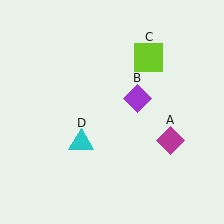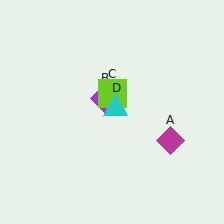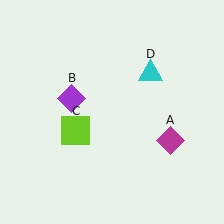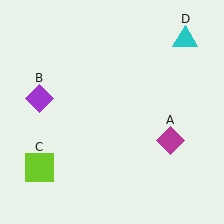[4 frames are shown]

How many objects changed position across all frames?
3 objects changed position: purple diamond (object B), lime square (object C), cyan triangle (object D).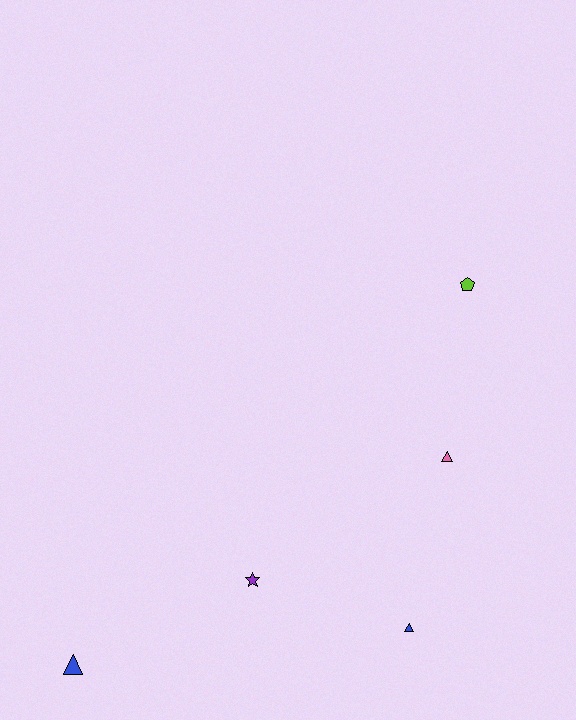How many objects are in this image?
There are 5 objects.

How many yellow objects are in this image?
There are no yellow objects.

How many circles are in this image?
There are no circles.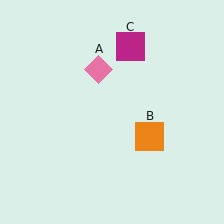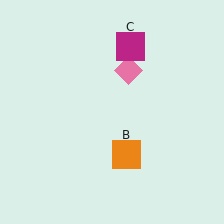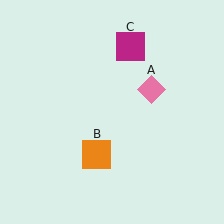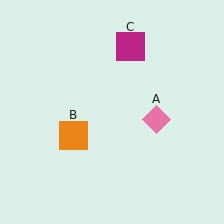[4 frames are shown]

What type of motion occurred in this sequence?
The pink diamond (object A), orange square (object B) rotated clockwise around the center of the scene.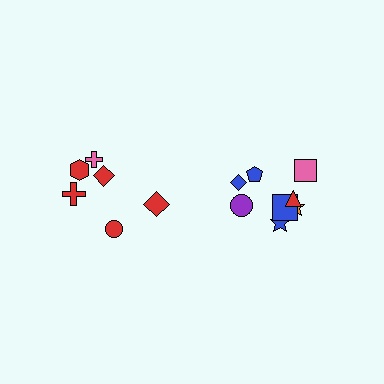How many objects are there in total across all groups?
There are 14 objects.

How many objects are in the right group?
There are 8 objects.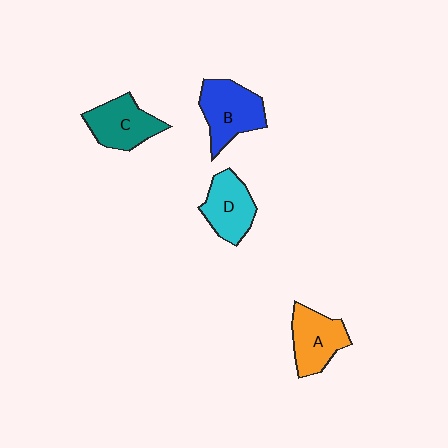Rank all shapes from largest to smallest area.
From largest to smallest: B (blue), C (teal), A (orange), D (cyan).